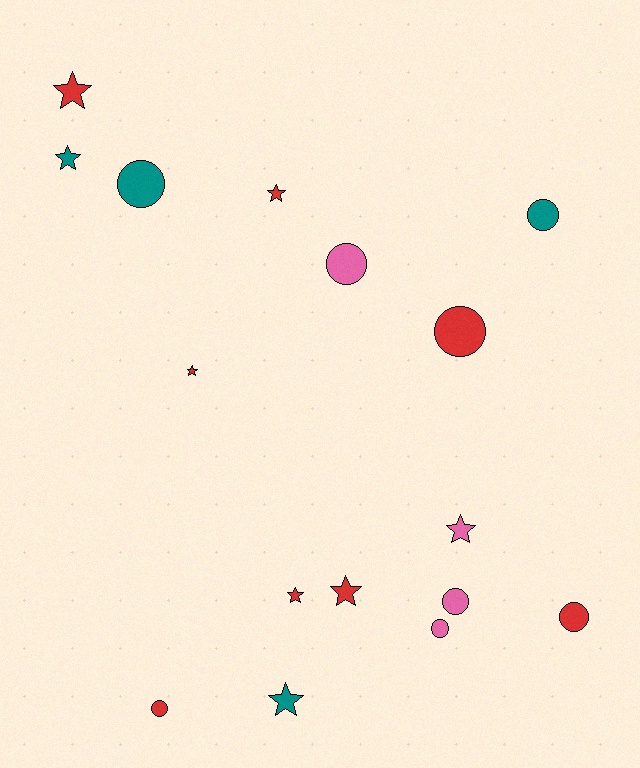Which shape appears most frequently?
Star, with 8 objects.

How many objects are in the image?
There are 16 objects.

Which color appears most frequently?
Red, with 8 objects.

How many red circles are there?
There are 3 red circles.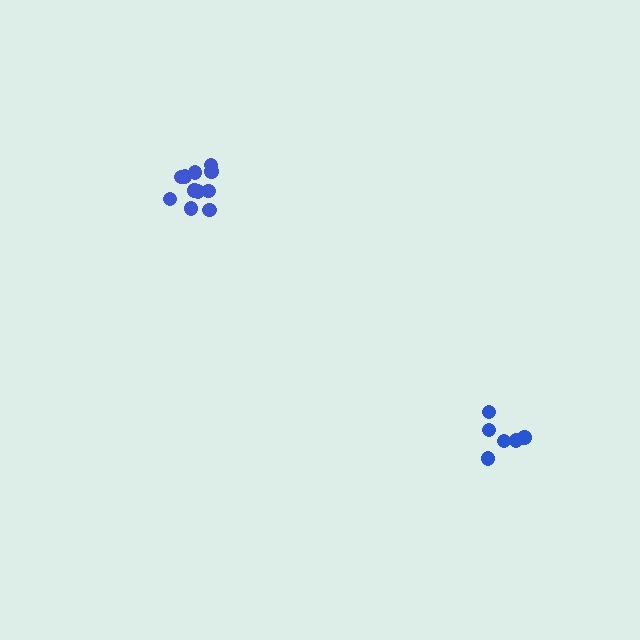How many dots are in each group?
Group 1: 11 dots, Group 2: 6 dots (17 total).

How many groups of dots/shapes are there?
There are 2 groups.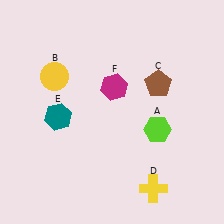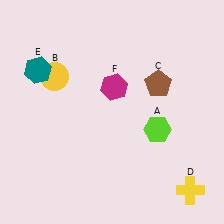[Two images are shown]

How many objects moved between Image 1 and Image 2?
2 objects moved between the two images.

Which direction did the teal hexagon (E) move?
The teal hexagon (E) moved up.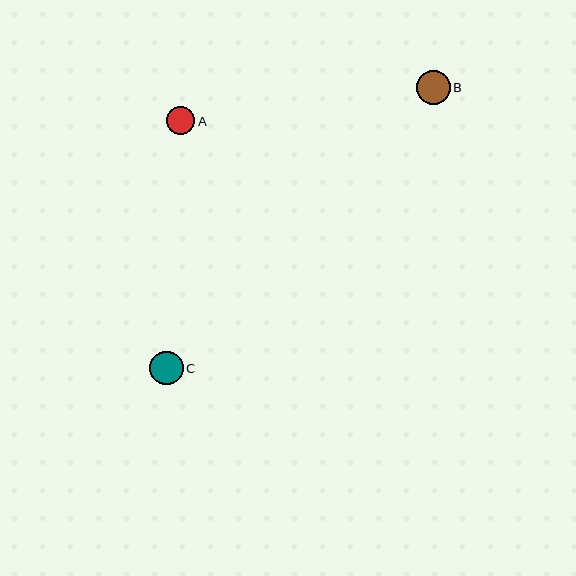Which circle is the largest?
Circle B is the largest with a size of approximately 34 pixels.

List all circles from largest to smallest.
From largest to smallest: B, C, A.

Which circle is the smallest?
Circle A is the smallest with a size of approximately 28 pixels.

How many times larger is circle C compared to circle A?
Circle C is approximately 1.2 times the size of circle A.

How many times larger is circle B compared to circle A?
Circle B is approximately 1.2 times the size of circle A.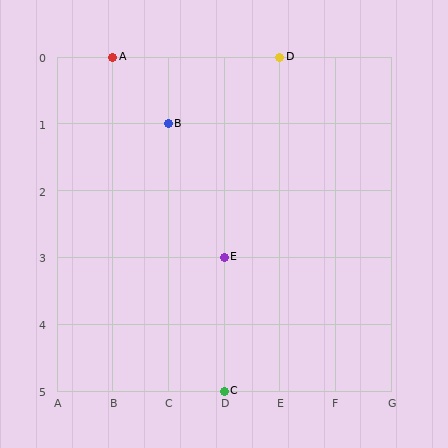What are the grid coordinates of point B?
Point B is at grid coordinates (C, 1).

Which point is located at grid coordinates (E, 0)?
Point D is at (E, 0).